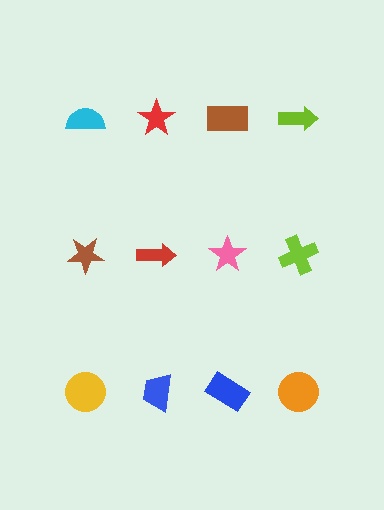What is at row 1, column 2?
A red star.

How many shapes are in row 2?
4 shapes.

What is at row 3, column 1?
A yellow circle.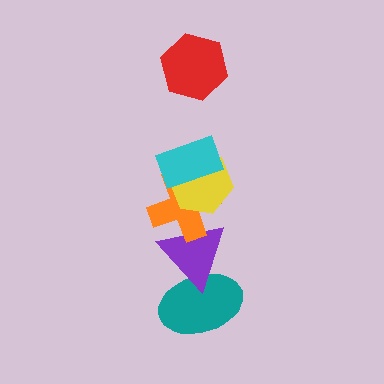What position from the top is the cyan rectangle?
The cyan rectangle is 2nd from the top.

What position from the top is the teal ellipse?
The teal ellipse is 6th from the top.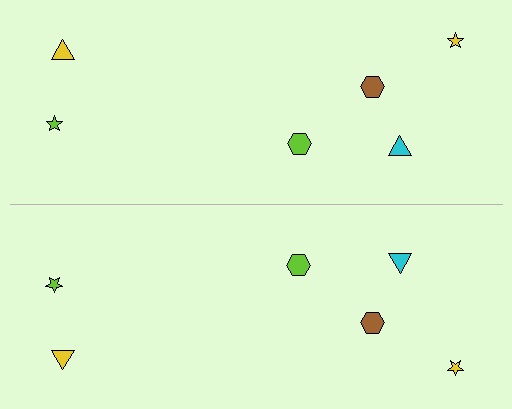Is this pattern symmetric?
Yes, this pattern has bilateral (reflection) symmetry.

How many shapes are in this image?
There are 12 shapes in this image.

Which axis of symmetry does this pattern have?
The pattern has a horizontal axis of symmetry running through the center of the image.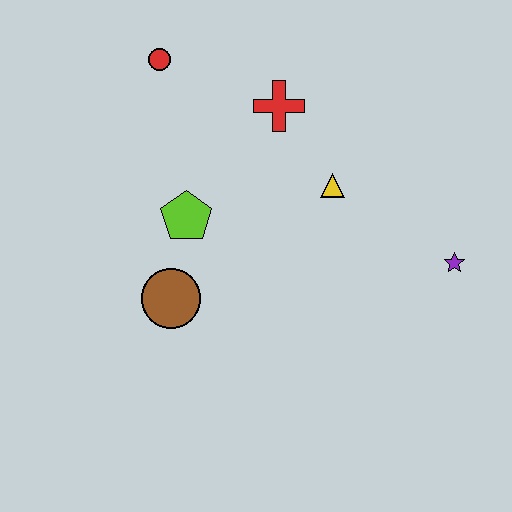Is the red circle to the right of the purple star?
No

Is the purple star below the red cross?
Yes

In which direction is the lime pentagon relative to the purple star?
The lime pentagon is to the left of the purple star.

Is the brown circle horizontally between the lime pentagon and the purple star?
No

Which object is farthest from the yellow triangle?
The red circle is farthest from the yellow triangle.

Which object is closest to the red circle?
The red cross is closest to the red circle.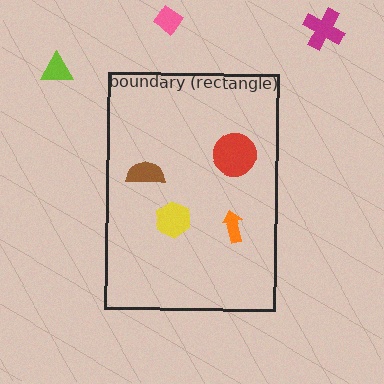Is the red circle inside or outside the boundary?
Inside.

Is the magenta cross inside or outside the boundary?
Outside.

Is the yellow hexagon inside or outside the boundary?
Inside.